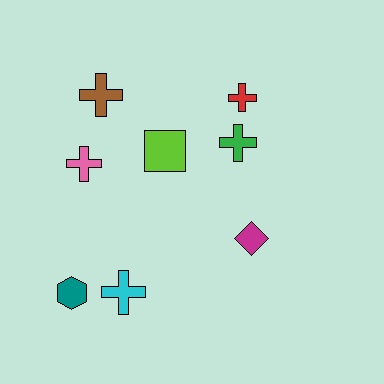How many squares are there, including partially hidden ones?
There is 1 square.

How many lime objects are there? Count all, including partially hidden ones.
There is 1 lime object.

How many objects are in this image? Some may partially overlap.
There are 8 objects.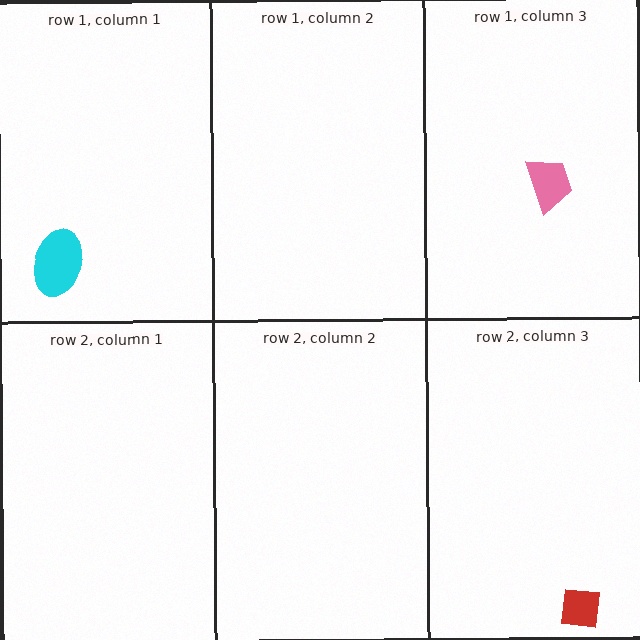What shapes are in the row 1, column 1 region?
The cyan ellipse.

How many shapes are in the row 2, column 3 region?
1.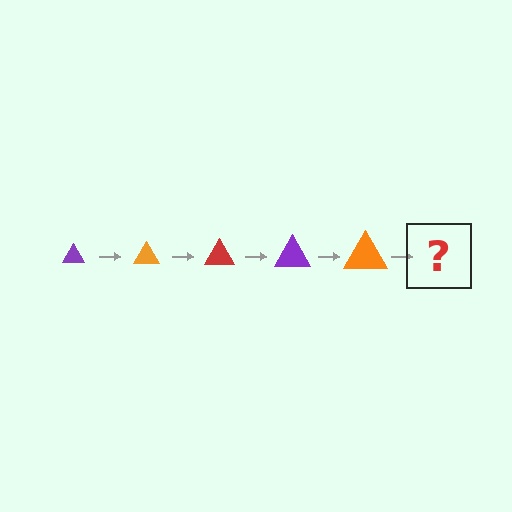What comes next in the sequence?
The next element should be a red triangle, larger than the previous one.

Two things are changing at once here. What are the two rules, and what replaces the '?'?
The two rules are that the triangle grows larger each step and the color cycles through purple, orange, and red. The '?' should be a red triangle, larger than the previous one.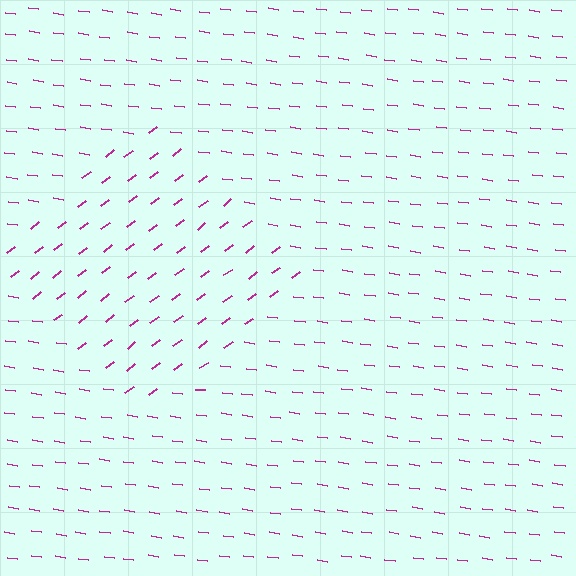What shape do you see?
I see a diamond.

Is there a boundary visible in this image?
Yes, there is a texture boundary formed by a change in line orientation.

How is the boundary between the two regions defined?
The boundary is defined purely by a change in line orientation (approximately 45 degrees difference). All lines are the same color and thickness.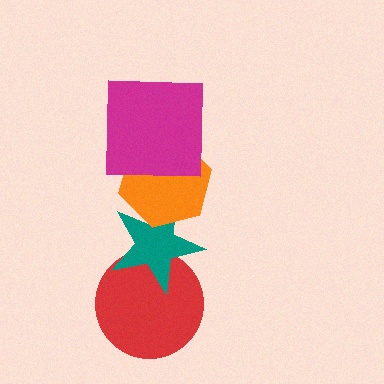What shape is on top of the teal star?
The orange hexagon is on top of the teal star.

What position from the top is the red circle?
The red circle is 4th from the top.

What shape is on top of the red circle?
The teal star is on top of the red circle.